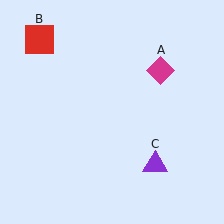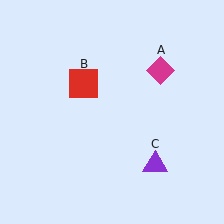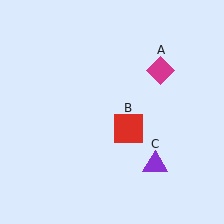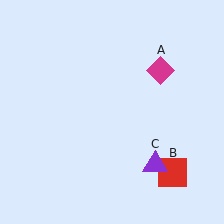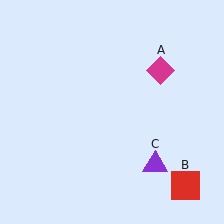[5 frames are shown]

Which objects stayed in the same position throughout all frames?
Magenta diamond (object A) and purple triangle (object C) remained stationary.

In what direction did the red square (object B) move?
The red square (object B) moved down and to the right.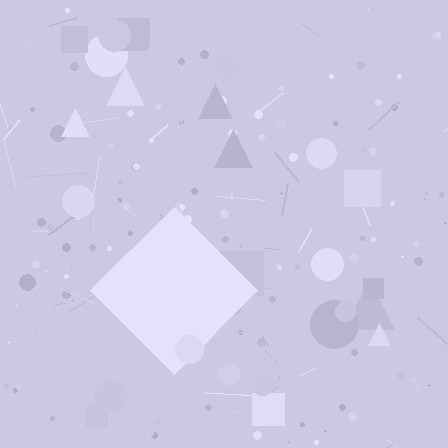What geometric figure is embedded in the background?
A diamond is embedded in the background.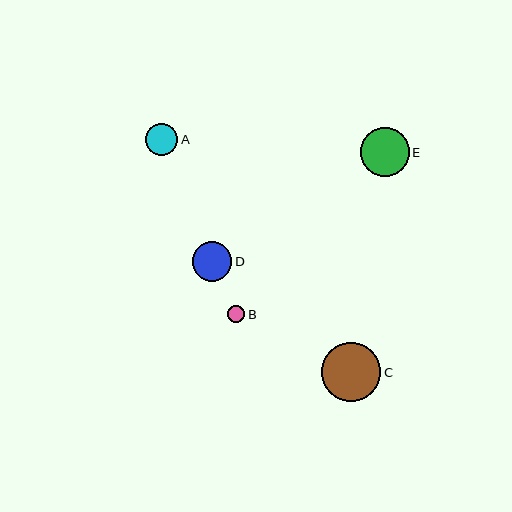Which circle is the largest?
Circle C is the largest with a size of approximately 59 pixels.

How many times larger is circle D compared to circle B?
Circle D is approximately 2.2 times the size of circle B.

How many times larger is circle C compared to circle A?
Circle C is approximately 1.8 times the size of circle A.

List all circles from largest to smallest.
From largest to smallest: C, E, D, A, B.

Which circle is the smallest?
Circle B is the smallest with a size of approximately 18 pixels.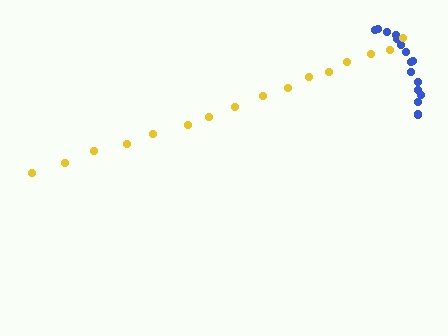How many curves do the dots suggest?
There are 2 distinct paths.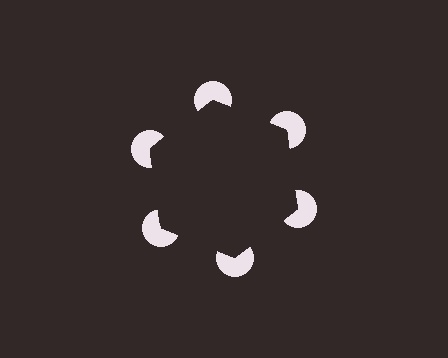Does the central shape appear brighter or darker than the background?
It typically appears slightly darker than the background, even though no actual brightness change is drawn.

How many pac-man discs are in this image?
There are 6 — one at each vertex of the illusory hexagon.